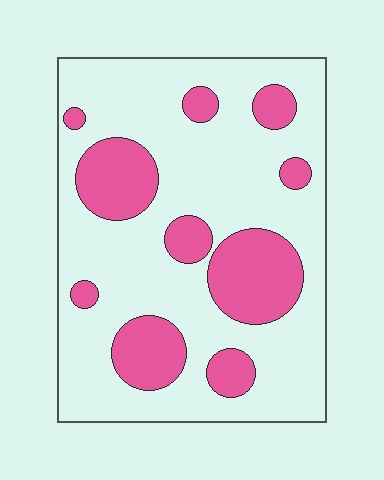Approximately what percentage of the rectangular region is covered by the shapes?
Approximately 25%.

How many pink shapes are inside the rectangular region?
10.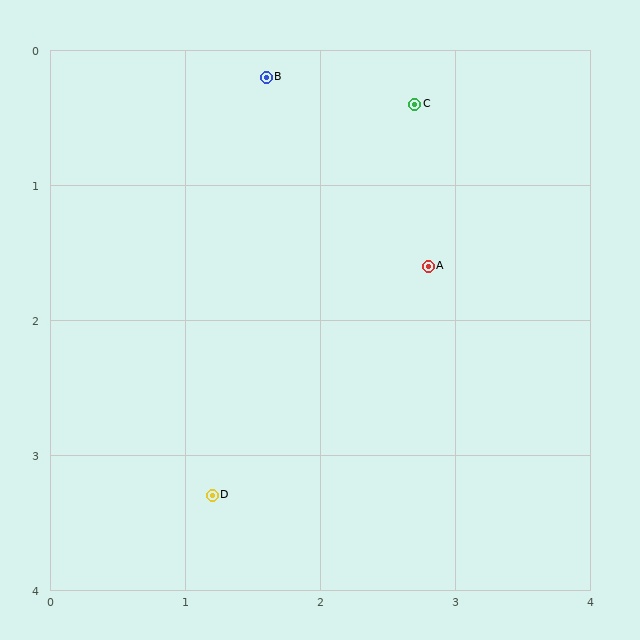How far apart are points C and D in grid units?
Points C and D are about 3.3 grid units apart.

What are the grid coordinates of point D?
Point D is at approximately (1.2, 3.3).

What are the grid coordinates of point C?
Point C is at approximately (2.7, 0.4).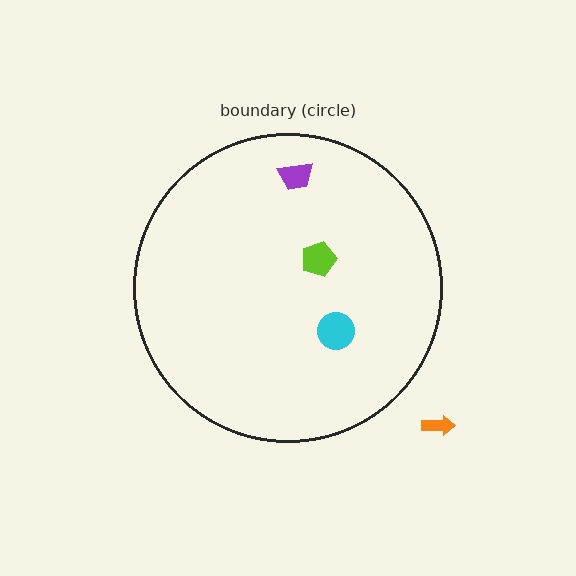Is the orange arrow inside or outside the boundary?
Outside.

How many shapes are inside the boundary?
3 inside, 1 outside.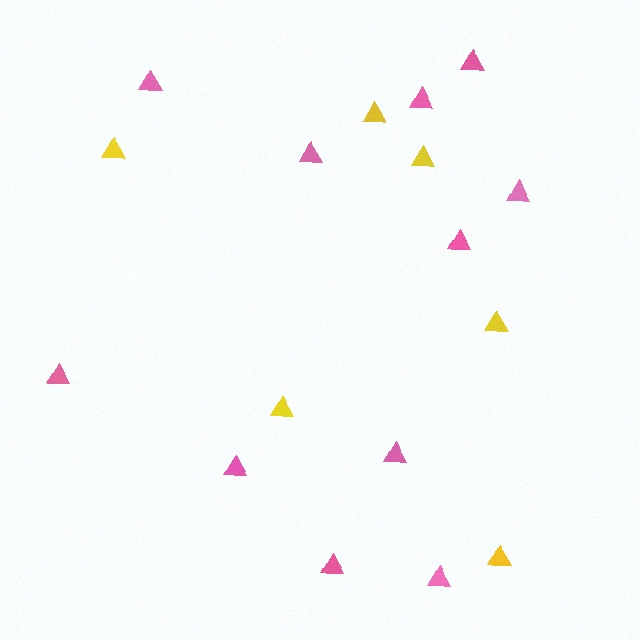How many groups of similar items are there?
There are 2 groups: one group of pink triangles (11) and one group of yellow triangles (6).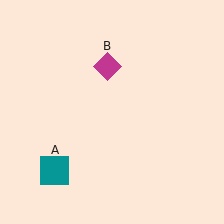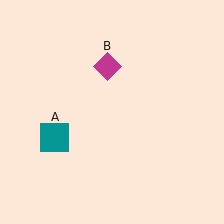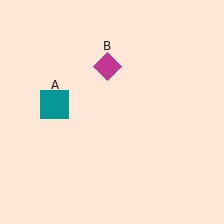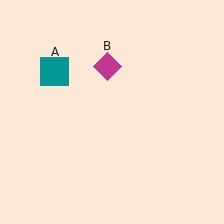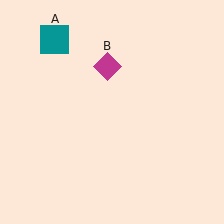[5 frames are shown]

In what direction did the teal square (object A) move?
The teal square (object A) moved up.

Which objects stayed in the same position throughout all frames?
Magenta diamond (object B) remained stationary.